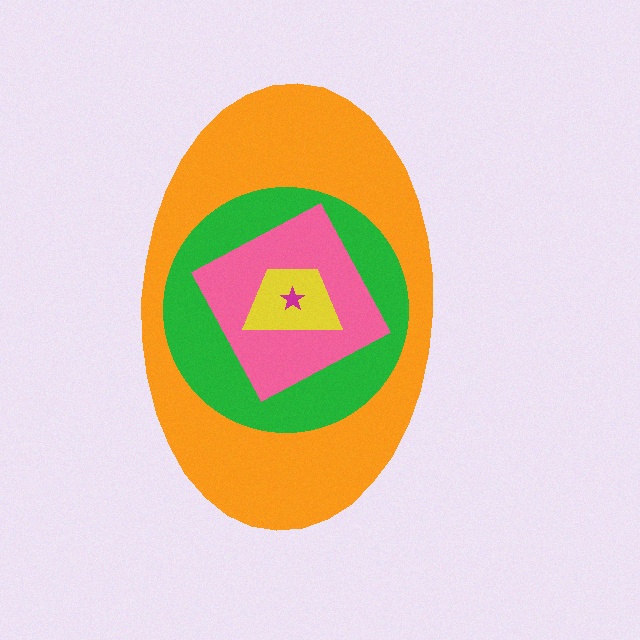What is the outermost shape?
The orange ellipse.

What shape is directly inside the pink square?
The yellow trapezoid.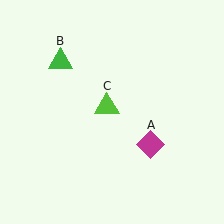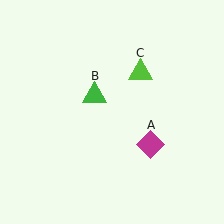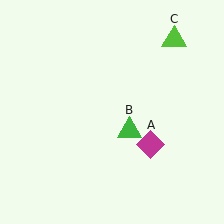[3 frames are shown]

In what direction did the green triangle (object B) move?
The green triangle (object B) moved down and to the right.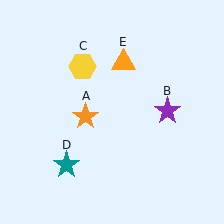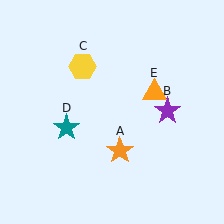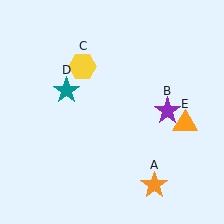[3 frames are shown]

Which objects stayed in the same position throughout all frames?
Purple star (object B) and yellow hexagon (object C) remained stationary.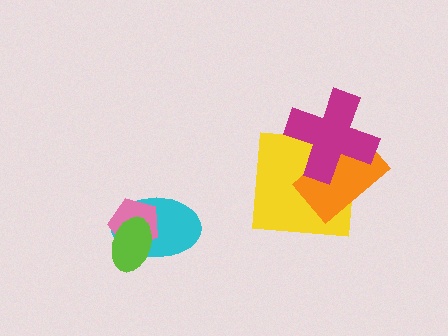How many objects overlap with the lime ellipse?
2 objects overlap with the lime ellipse.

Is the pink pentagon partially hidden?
Yes, it is partially covered by another shape.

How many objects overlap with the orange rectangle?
2 objects overlap with the orange rectangle.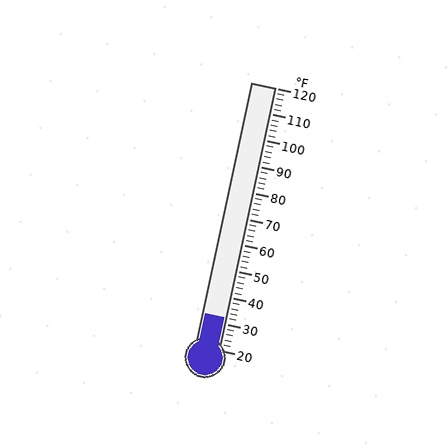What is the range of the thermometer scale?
The thermometer scale ranges from 20°F to 120°F.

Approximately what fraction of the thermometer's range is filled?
The thermometer is filled to approximately 10% of its range.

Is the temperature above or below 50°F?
The temperature is below 50°F.